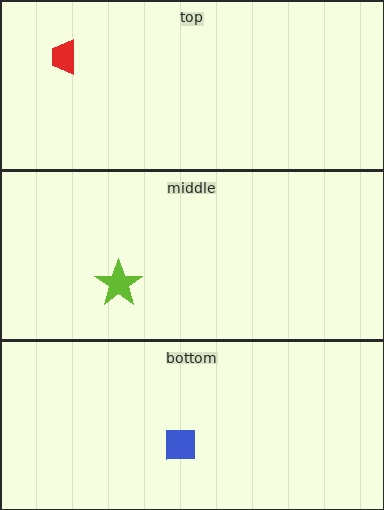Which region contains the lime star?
The middle region.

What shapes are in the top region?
The red trapezoid.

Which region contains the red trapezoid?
The top region.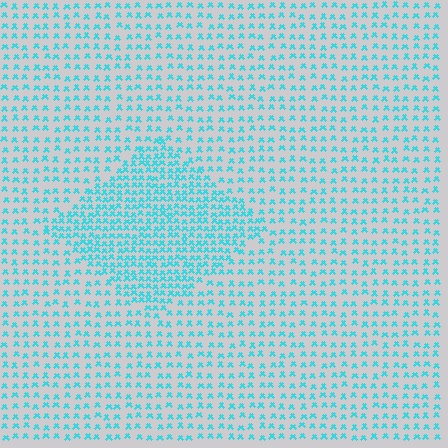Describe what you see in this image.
The image contains small cyan elements arranged at two different densities. A diamond-shaped region is visible where the elements are more densely packed than the surrounding area.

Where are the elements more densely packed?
The elements are more densely packed inside the diamond boundary.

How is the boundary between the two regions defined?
The boundary is defined by a change in element density (approximately 2.0x ratio). All elements are the same color, size, and shape.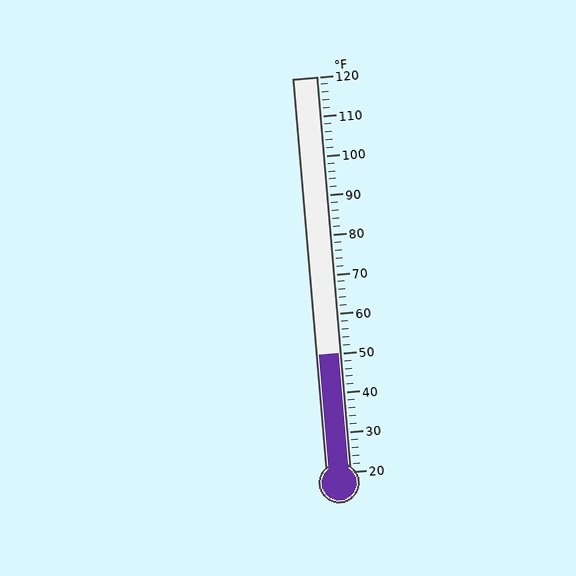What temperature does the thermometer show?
The thermometer shows approximately 50°F.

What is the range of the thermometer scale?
The thermometer scale ranges from 20°F to 120°F.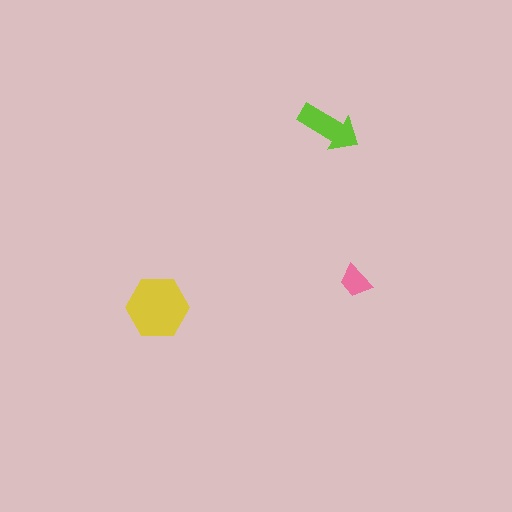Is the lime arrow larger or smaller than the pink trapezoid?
Larger.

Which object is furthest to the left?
The yellow hexagon is leftmost.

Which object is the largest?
The yellow hexagon.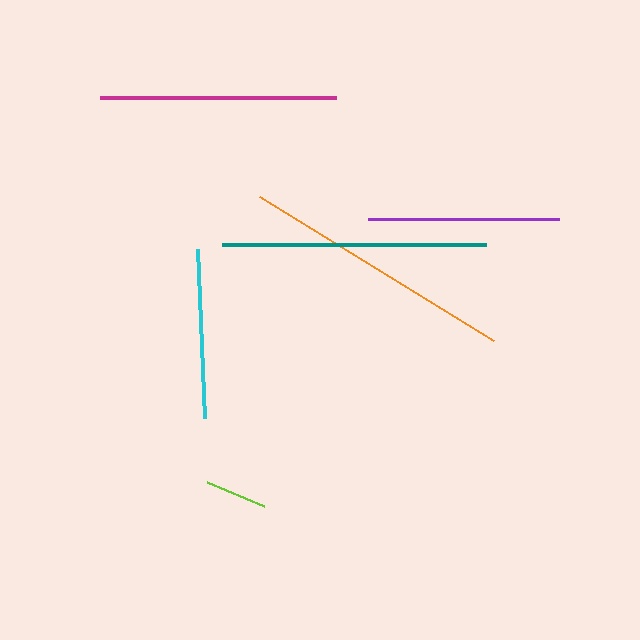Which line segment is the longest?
The orange line is the longest at approximately 274 pixels.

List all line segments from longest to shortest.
From longest to shortest: orange, teal, magenta, purple, cyan, lime.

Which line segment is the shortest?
The lime line is the shortest at approximately 62 pixels.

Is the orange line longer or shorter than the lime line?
The orange line is longer than the lime line.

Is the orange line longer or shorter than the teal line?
The orange line is longer than the teal line.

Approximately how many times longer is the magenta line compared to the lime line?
The magenta line is approximately 3.8 times the length of the lime line.